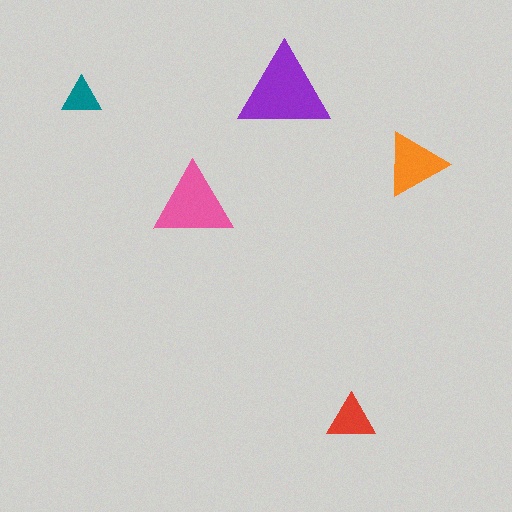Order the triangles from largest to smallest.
the purple one, the pink one, the orange one, the red one, the teal one.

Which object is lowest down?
The red triangle is bottommost.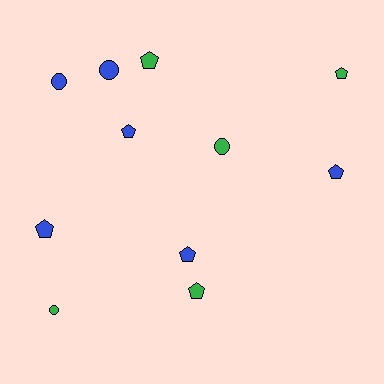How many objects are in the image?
There are 11 objects.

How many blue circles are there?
There are 2 blue circles.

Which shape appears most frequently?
Pentagon, with 7 objects.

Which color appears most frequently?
Blue, with 6 objects.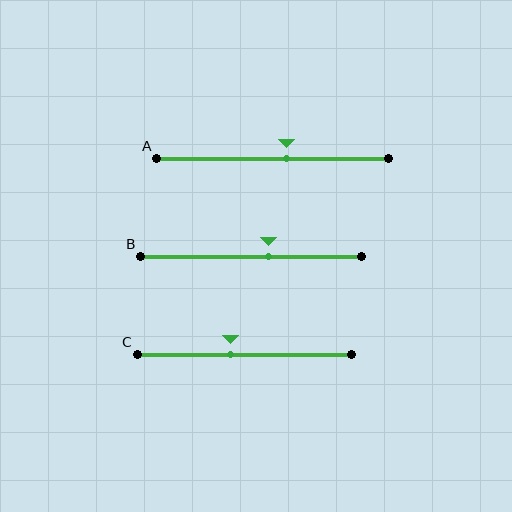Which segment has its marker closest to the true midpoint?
Segment A has its marker closest to the true midpoint.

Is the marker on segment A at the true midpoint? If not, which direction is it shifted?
No, the marker on segment A is shifted to the right by about 6% of the segment length.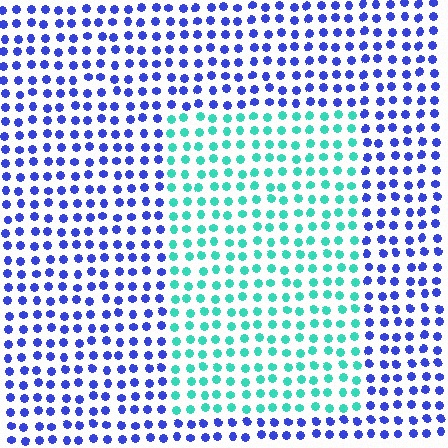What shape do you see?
I see a rectangle.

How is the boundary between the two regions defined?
The boundary is defined purely by a slight shift in hue (about 68 degrees). Spacing, size, and orientation are identical on both sides.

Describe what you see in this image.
The image is filled with small blue elements in a uniform arrangement. A rectangle-shaped region is visible where the elements are tinted to a slightly different hue, forming a subtle color boundary.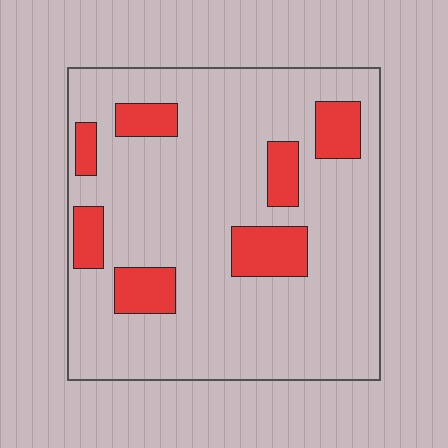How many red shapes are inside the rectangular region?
7.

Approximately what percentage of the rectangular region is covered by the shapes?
Approximately 15%.